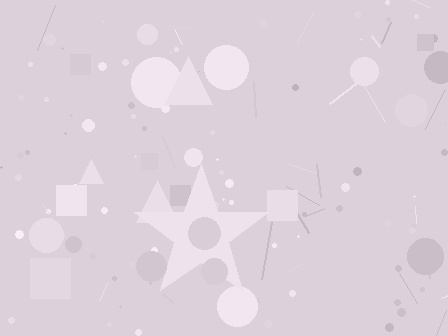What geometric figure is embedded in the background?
A star is embedded in the background.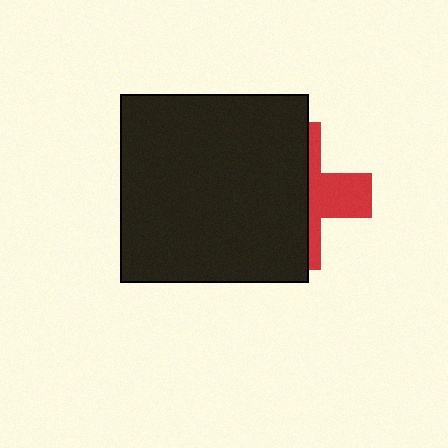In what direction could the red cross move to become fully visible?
The red cross could move right. That would shift it out from behind the black square entirely.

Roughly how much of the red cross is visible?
A small part of it is visible (roughly 35%).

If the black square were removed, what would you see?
You would see the complete red cross.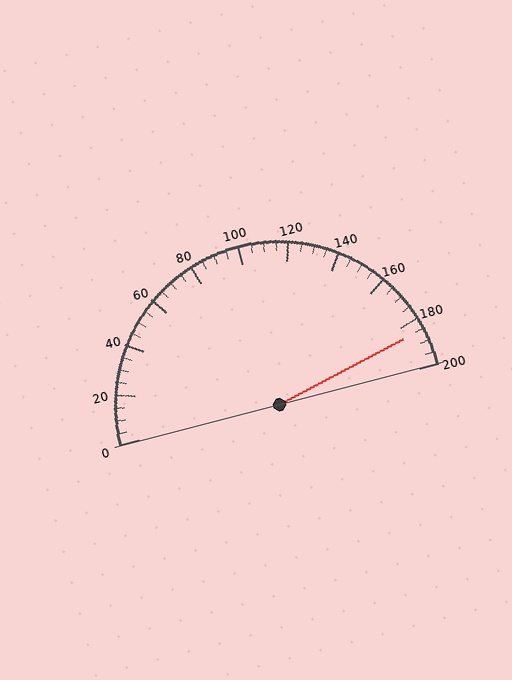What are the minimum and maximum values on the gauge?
The gauge ranges from 0 to 200.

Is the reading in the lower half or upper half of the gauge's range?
The reading is in the upper half of the range (0 to 200).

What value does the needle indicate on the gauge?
The needle indicates approximately 185.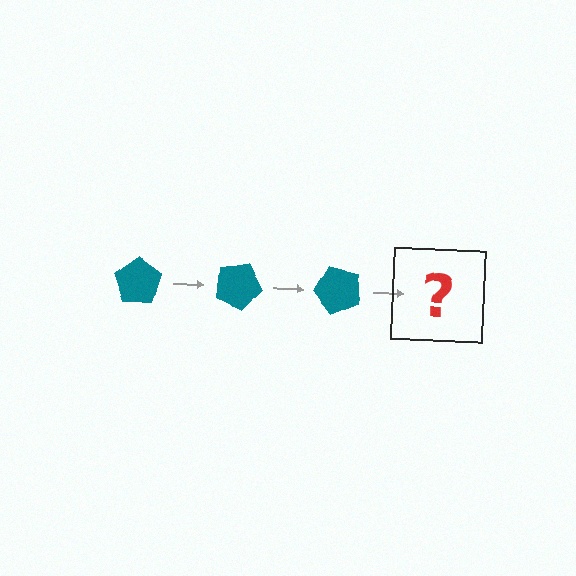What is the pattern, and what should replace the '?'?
The pattern is that the pentagon rotates 25 degrees each step. The '?' should be a teal pentagon rotated 75 degrees.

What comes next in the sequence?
The next element should be a teal pentagon rotated 75 degrees.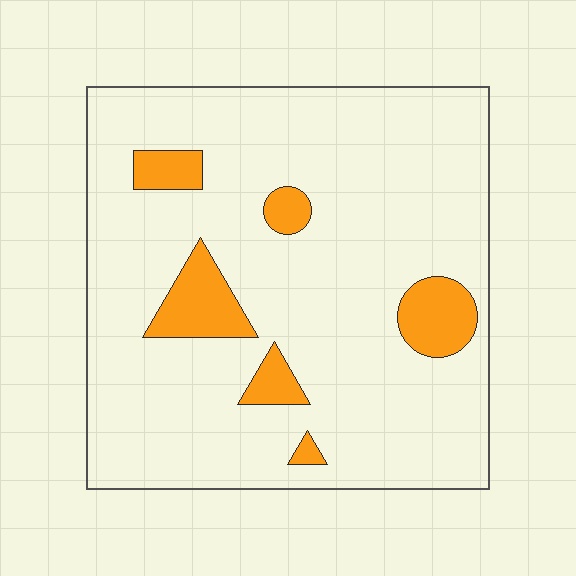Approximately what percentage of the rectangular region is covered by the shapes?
Approximately 10%.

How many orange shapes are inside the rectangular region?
6.